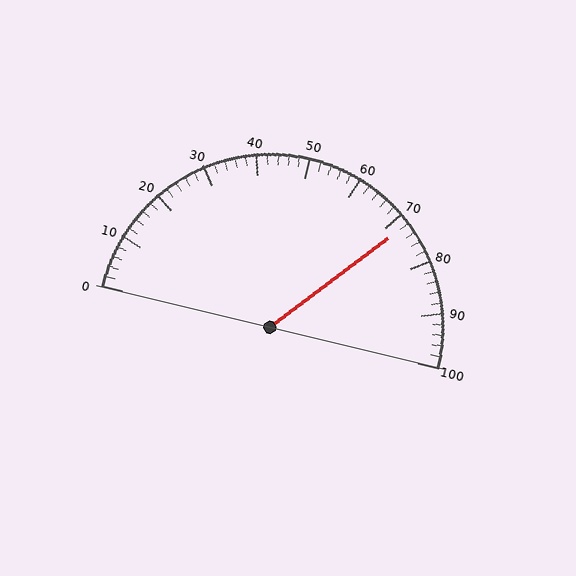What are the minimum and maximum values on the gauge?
The gauge ranges from 0 to 100.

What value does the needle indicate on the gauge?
The needle indicates approximately 72.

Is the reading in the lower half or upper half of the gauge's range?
The reading is in the upper half of the range (0 to 100).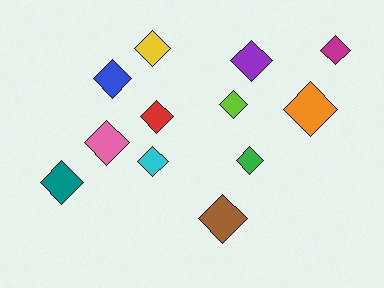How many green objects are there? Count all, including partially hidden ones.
There is 1 green object.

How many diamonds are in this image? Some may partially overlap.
There are 12 diamonds.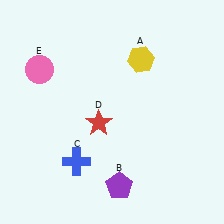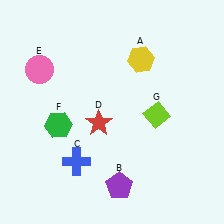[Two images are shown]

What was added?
A green hexagon (F), a lime diamond (G) were added in Image 2.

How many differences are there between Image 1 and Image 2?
There are 2 differences between the two images.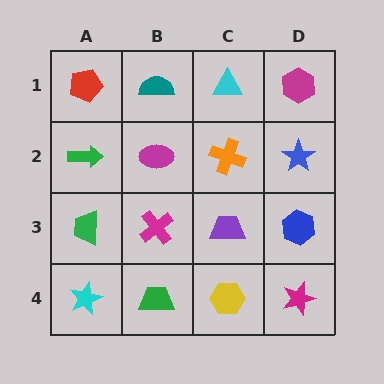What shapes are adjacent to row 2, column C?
A cyan triangle (row 1, column C), a purple trapezoid (row 3, column C), a magenta ellipse (row 2, column B), a blue star (row 2, column D).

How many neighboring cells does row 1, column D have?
2.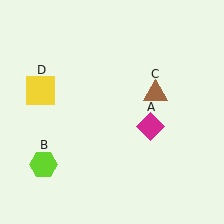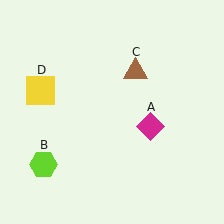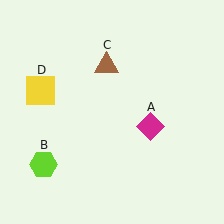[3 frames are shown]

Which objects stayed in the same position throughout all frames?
Magenta diamond (object A) and lime hexagon (object B) and yellow square (object D) remained stationary.